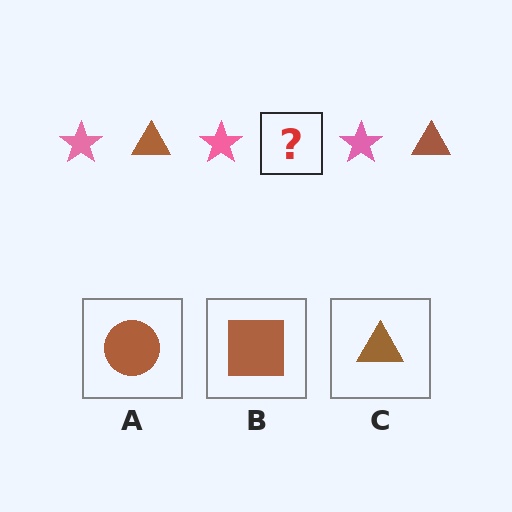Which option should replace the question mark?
Option C.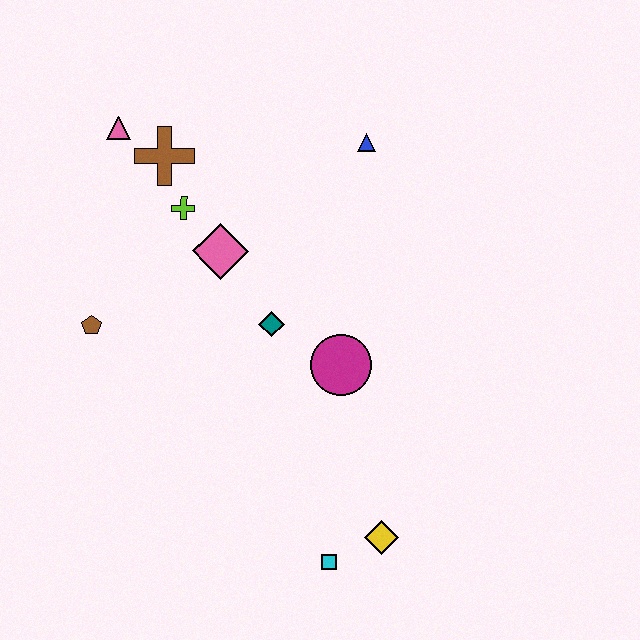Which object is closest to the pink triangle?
The brown cross is closest to the pink triangle.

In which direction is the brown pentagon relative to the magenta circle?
The brown pentagon is to the left of the magenta circle.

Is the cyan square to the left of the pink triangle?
No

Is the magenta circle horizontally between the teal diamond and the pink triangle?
No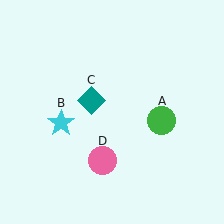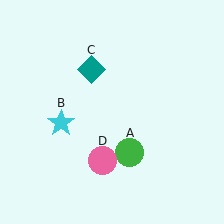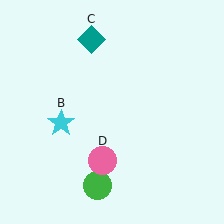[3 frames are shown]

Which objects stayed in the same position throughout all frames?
Cyan star (object B) and pink circle (object D) remained stationary.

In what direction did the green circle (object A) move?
The green circle (object A) moved down and to the left.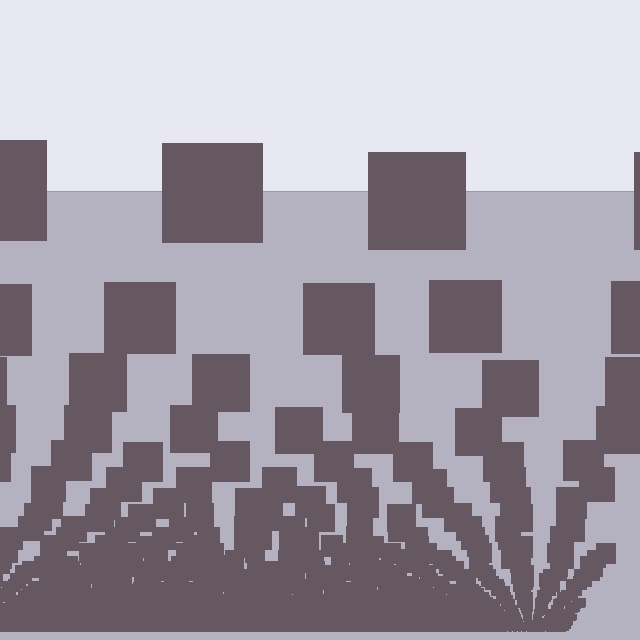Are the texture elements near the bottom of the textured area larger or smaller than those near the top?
Smaller. The gradient is inverted — elements near the bottom are smaller and denser.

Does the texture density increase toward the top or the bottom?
Density increases toward the bottom.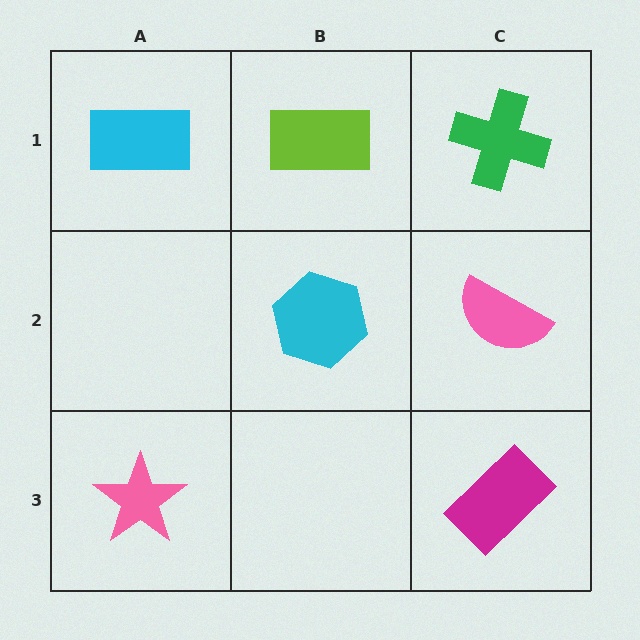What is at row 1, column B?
A lime rectangle.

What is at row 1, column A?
A cyan rectangle.